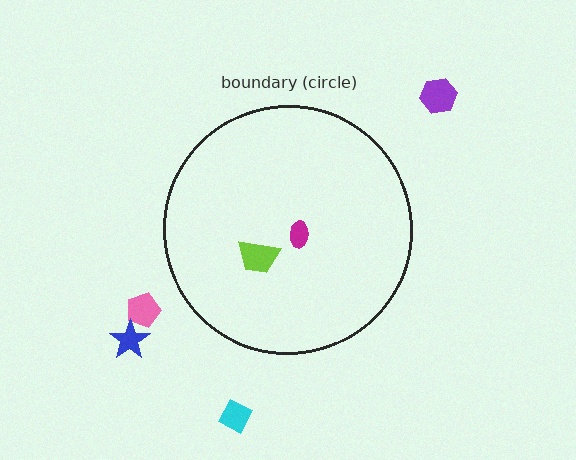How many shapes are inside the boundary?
2 inside, 4 outside.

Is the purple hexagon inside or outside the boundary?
Outside.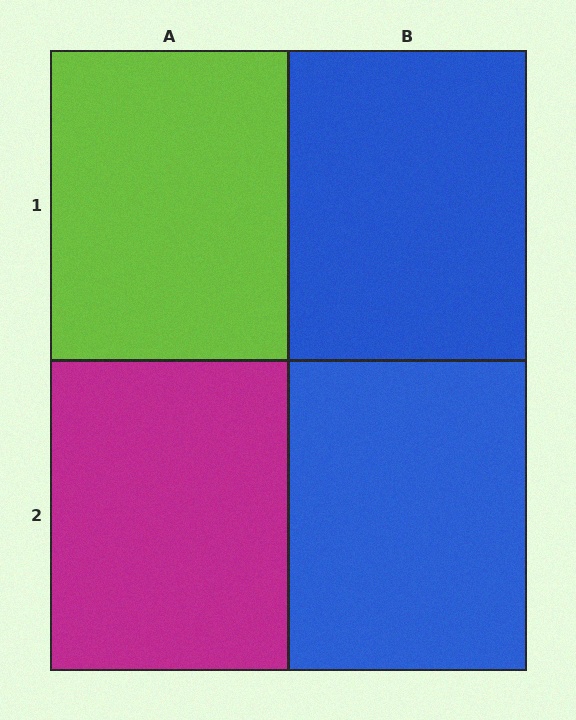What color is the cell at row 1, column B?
Blue.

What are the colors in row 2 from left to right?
Magenta, blue.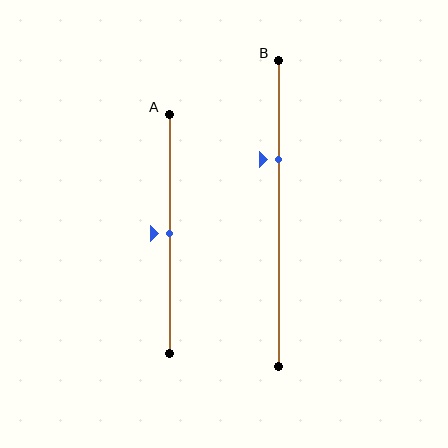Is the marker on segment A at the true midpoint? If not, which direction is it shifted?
Yes, the marker on segment A is at the true midpoint.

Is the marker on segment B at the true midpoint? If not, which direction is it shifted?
No, the marker on segment B is shifted upward by about 18% of the segment length.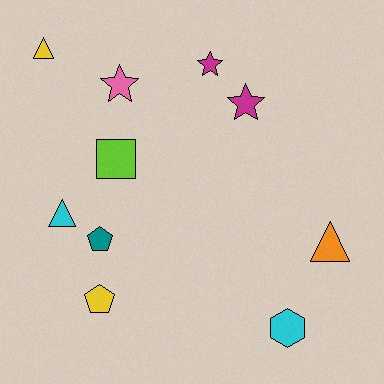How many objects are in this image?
There are 10 objects.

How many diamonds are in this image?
There are no diamonds.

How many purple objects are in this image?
There are no purple objects.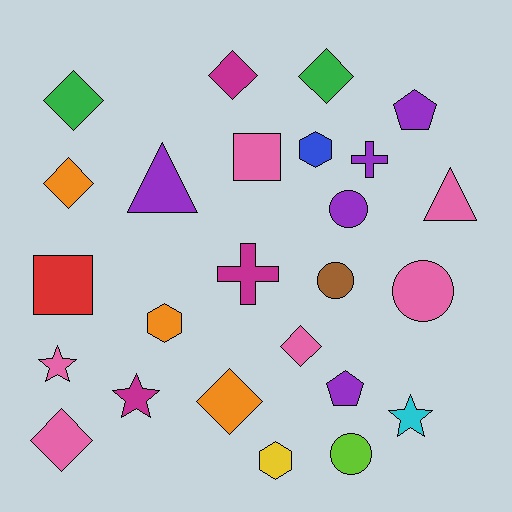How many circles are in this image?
There are 4 circles.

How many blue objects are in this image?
There is 1 blue object.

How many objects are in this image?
There are 25 objects.